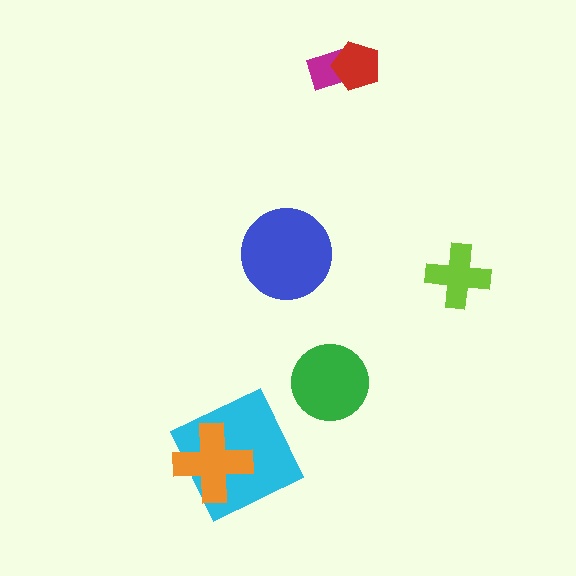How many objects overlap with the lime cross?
0 objects overlap with the lime cross.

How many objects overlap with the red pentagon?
1 object overlaps with the red pentagon.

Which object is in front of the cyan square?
The orange cross is in front of the cyan square.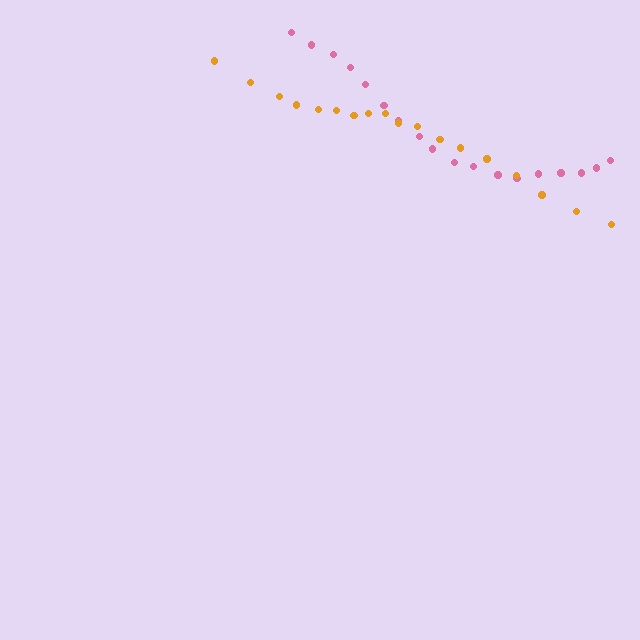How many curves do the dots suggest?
There are 2 distinct paths.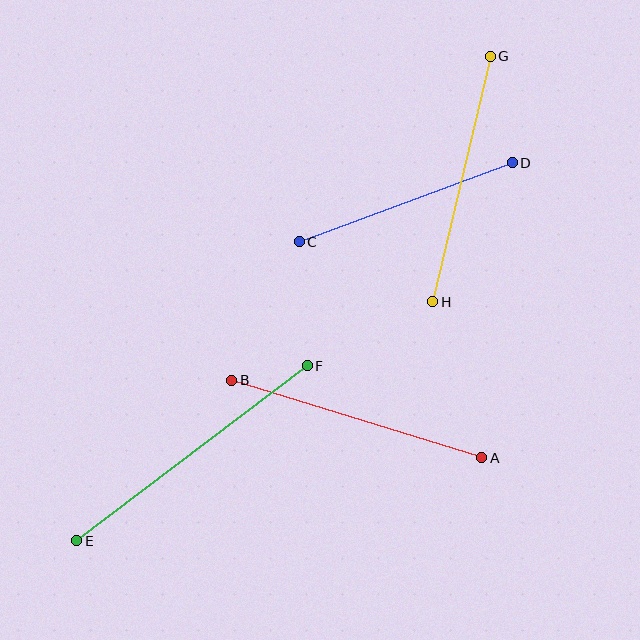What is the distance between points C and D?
The distance is approximately 227 pixels.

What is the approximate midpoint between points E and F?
The midpoint is at approximately (192, 453) pixels.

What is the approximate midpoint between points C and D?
The midpoint is at approximately (406, 202) pixels.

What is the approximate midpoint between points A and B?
The midpoint is at approximately (357, 419) pixels.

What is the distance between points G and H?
The distance is approximately 252 pixels.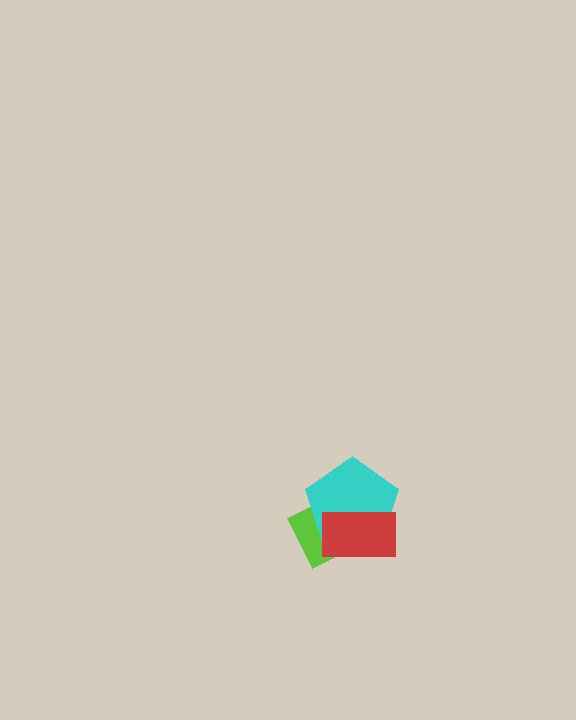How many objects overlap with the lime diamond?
2 objects overlap with the lime diamond.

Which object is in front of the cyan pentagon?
The red rectangle is in front of the cyan pentagon.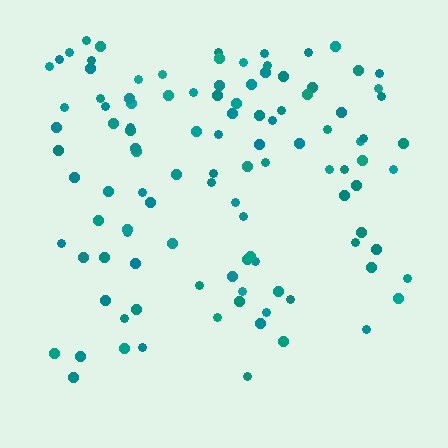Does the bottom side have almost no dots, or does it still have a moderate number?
Still a moderate number, just noticeably fewer than the top.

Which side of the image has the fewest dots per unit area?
The bottom.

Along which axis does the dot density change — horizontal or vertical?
Vertical.